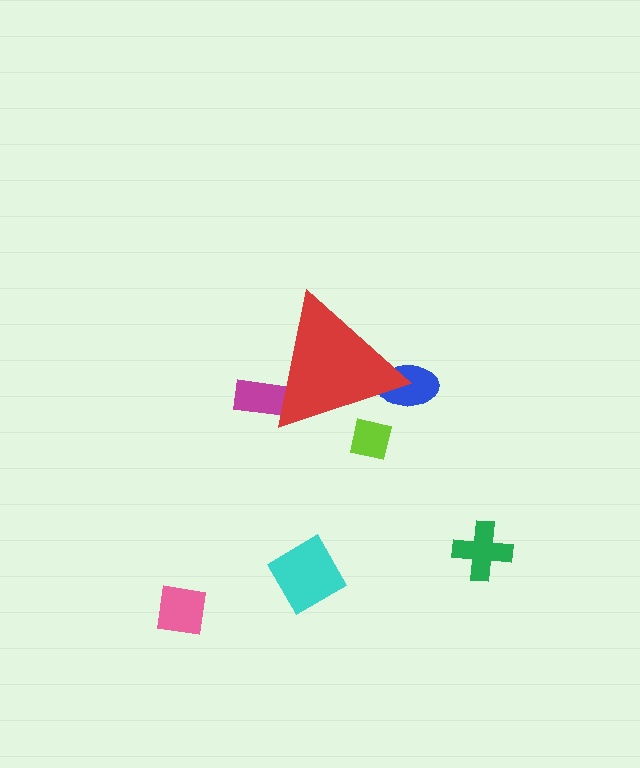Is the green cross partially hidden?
No, the green cross is fully visible.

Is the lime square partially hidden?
Yes, the lime square is partially hidden behind the red triangle.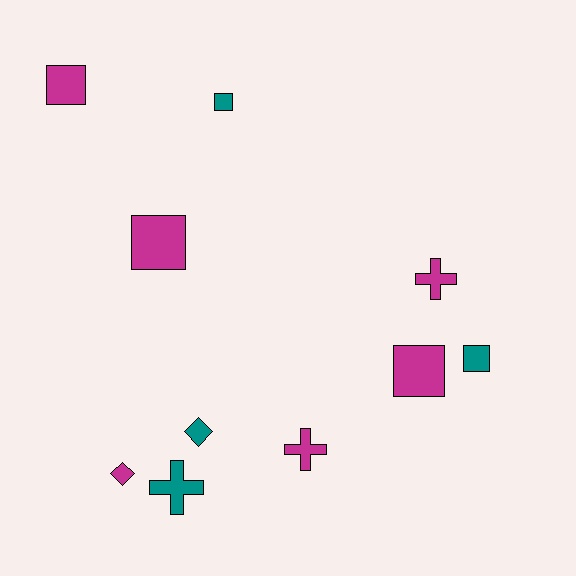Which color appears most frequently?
Magenta, with 6 objects.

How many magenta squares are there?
There are 3 magenta squares.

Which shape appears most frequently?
Square, with 5 objects.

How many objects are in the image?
There are 10 objects.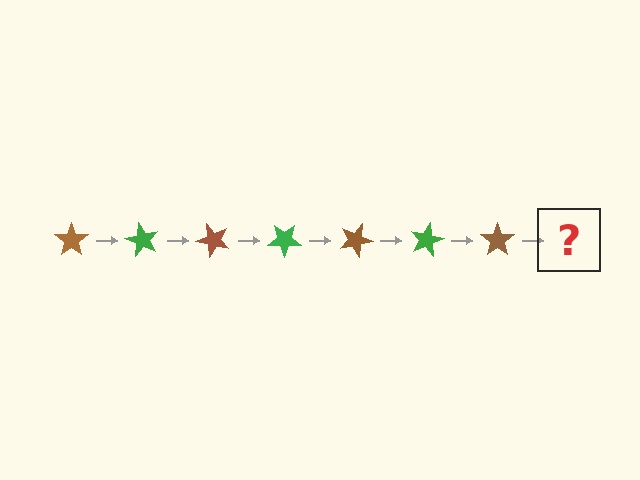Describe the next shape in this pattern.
It should be a green star, rotated 420 degrees from the start.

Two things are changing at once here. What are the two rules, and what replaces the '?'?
The two rules are that it rotates 60 degrees each step and the color cycles through brown and green. The '?' should be a green star, rotated 420 degrees from the start.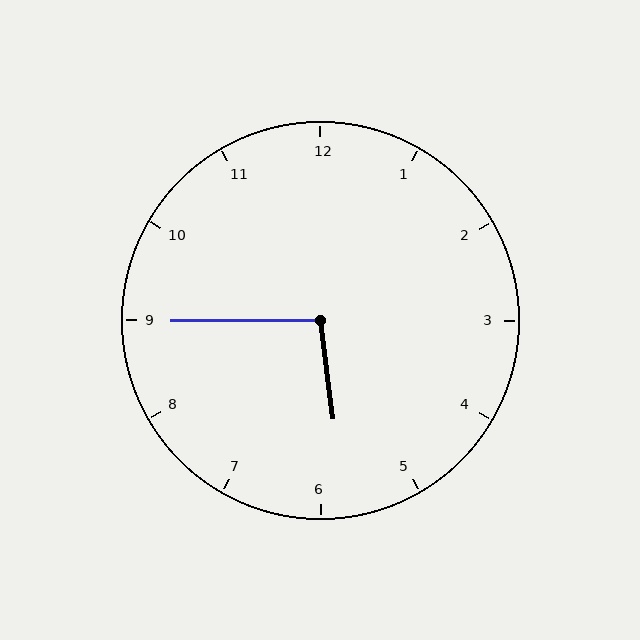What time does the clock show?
5:45.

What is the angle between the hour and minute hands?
Approximately 98 degrees.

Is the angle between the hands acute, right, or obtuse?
It is obtuse.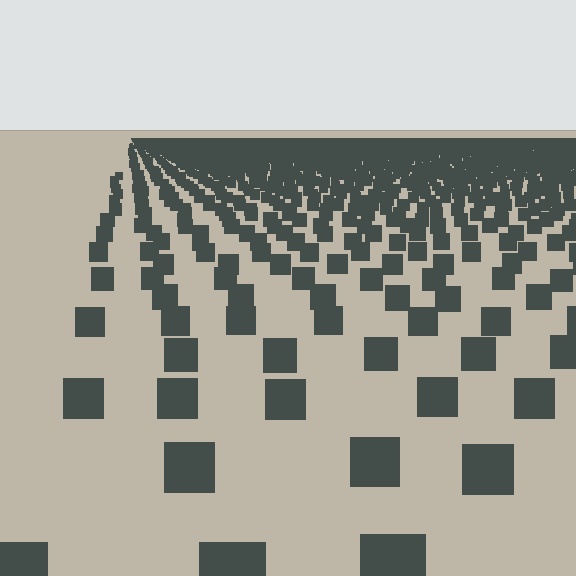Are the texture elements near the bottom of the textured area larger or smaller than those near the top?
Larger. Near the bottom, elements are closer to the viewer and appear at a bigger on-screen size.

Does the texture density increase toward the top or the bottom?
Density increases toward the top.